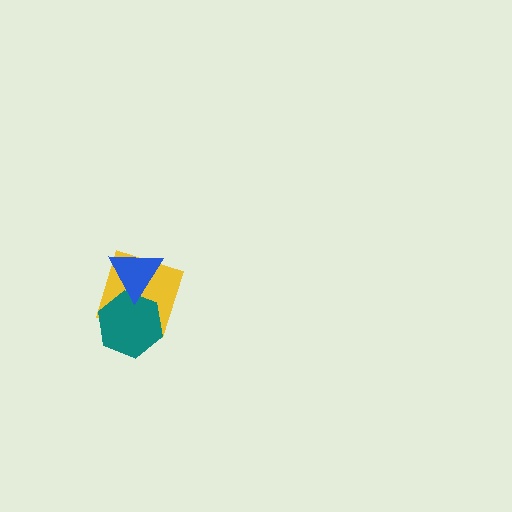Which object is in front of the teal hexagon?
The blue triangle is in front of the teal hexagon.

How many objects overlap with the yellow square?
2 objects overlap with the yellow square.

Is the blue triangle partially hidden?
No, no other shape covers it.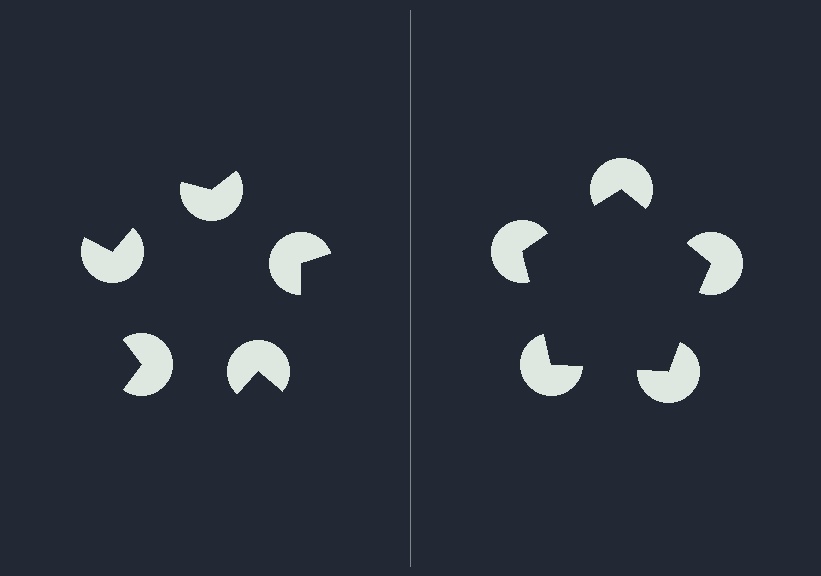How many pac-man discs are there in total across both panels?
10 — 5 on each side.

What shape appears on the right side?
An illusory pentagon.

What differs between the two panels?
The pac-man discs are positioned identically on both sides; only the wedge orientations differ. On the right they align to a pentagon; on the left they are misaligned.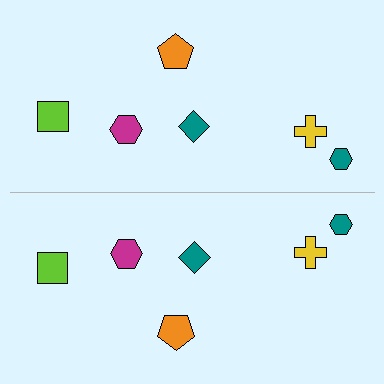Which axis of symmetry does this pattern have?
The pattern has a horizontal axis of symmetry running through the center of the image.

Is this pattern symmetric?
Yes, this pattern has bilateral (reflection) symmetry.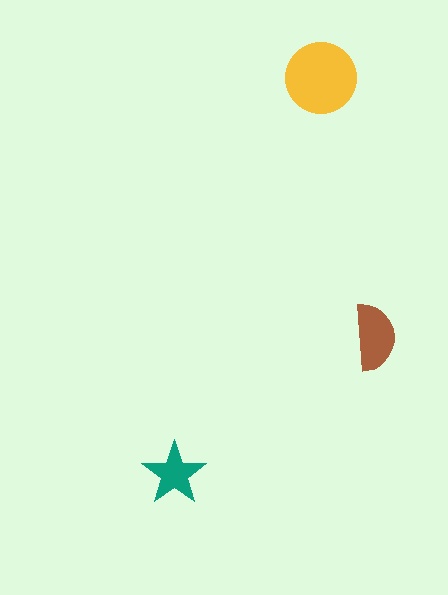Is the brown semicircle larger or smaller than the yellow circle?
Smaller.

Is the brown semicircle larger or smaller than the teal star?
Larger.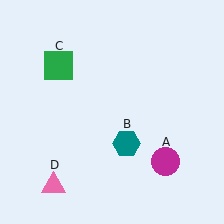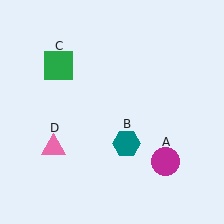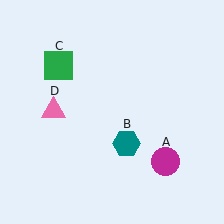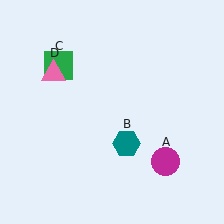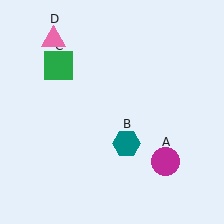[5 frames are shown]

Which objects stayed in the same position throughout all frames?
Magenta circle (object A) and teal hexagon (object B) and green square (object C) remained stationary.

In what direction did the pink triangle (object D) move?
The pink triangle (object D) moved up.